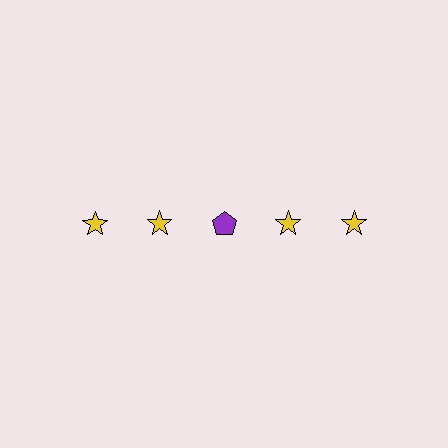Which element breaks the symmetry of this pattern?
The purple pentagon in the top row, center column breaks the symmetry. All other shapes are yellow stars.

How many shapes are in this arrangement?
There are 5 shapes arranged in a grid pattern.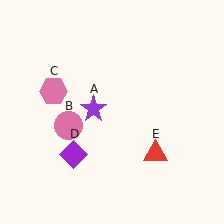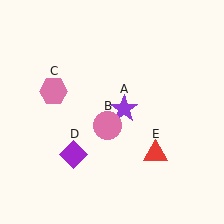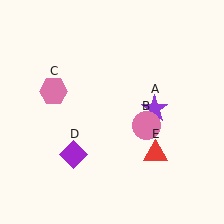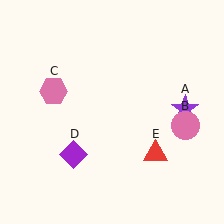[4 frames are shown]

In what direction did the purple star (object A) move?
The purple star (object A) moved right.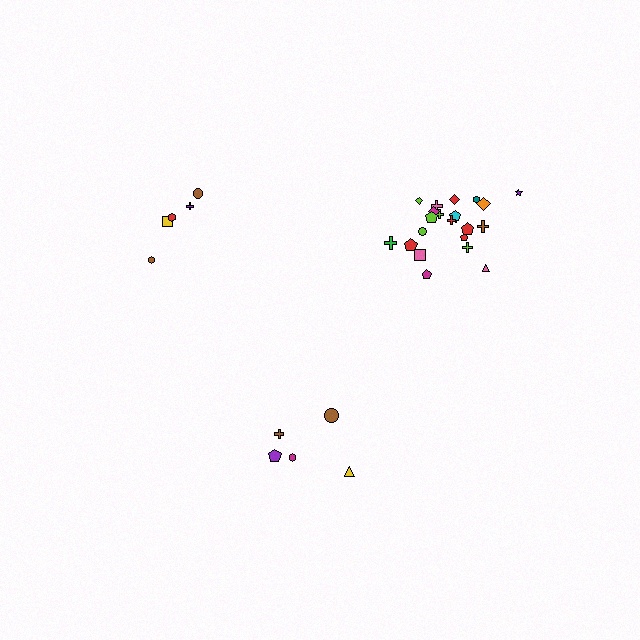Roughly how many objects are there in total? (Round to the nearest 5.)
Roughly 30 objects in total.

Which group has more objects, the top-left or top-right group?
The top-right group.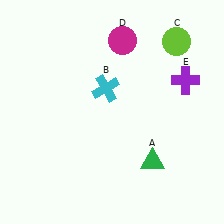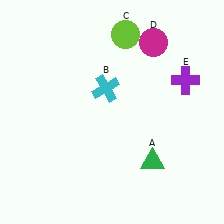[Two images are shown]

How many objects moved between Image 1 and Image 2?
2 objects moved between the two images.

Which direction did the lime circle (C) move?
The lime circle (C) moved left.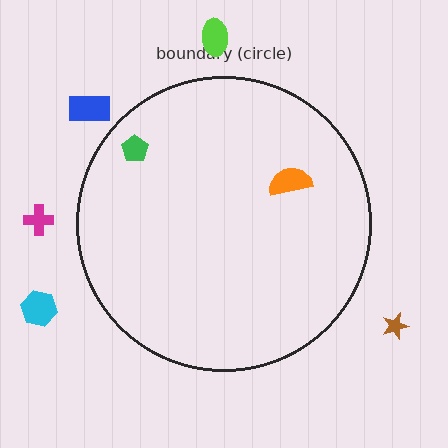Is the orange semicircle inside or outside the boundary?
Inside.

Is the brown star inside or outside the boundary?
Outside.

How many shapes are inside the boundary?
2 inside, 5 outside.